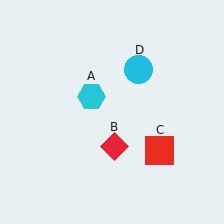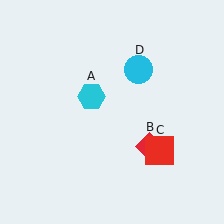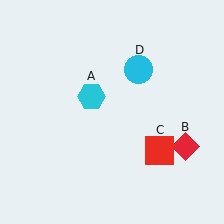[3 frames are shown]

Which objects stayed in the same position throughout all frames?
Cyan hexagon (object A) and red square (object C) and cyan circle (object D) remained stationary.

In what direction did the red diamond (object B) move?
The red diamond (object B) moved right.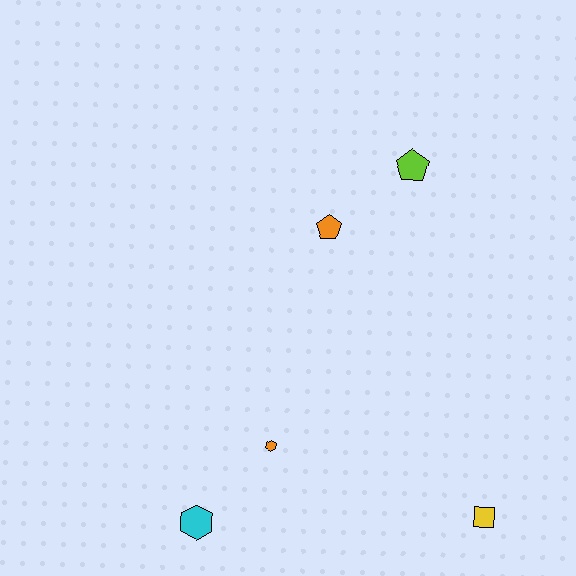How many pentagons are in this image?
There are 2 pentagons.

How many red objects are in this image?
There are no red objects.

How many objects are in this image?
There are 5 objects.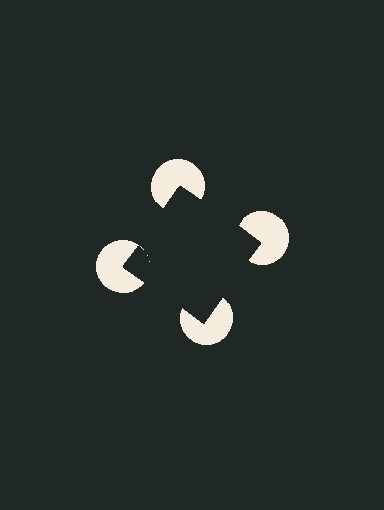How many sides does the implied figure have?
4 sides.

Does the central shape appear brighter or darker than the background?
It typically appears slightly darker than the background, even though no actual brightness change is drawn.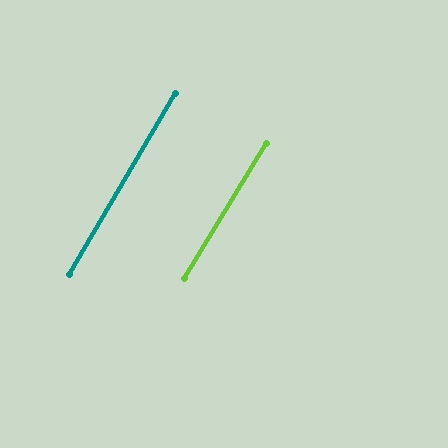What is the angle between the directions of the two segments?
Approximately 1 degree.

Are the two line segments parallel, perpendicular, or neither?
Parallel — their directions differ by only 1.3°.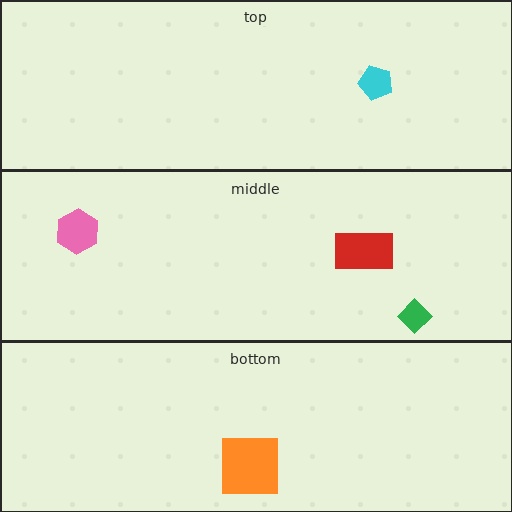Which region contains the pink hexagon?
The middle region.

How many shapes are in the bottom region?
1.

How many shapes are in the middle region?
3.